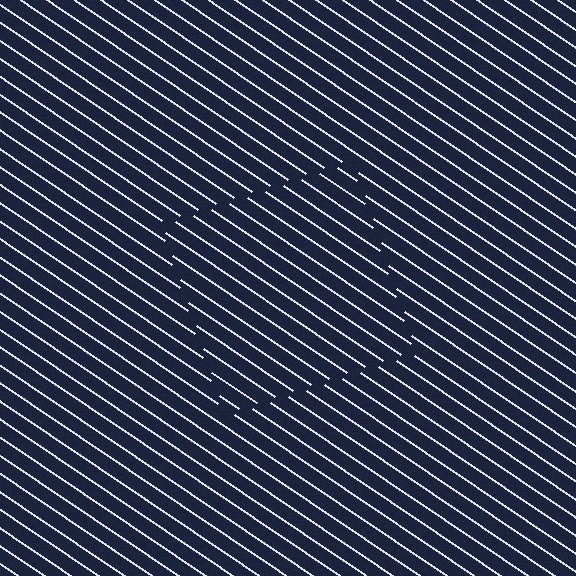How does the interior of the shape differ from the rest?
The interior of the shape contains the same grating, shifted by half a period — the contour is defined by the phase discontinuity where line-ends from the inner and outer gratings abut.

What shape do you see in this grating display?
An illusory square. The interior of the shape contains the same grating, shifted by half a period — the contour is defined by the phase discontinuity where line-ends from the inner and outer gratings abut.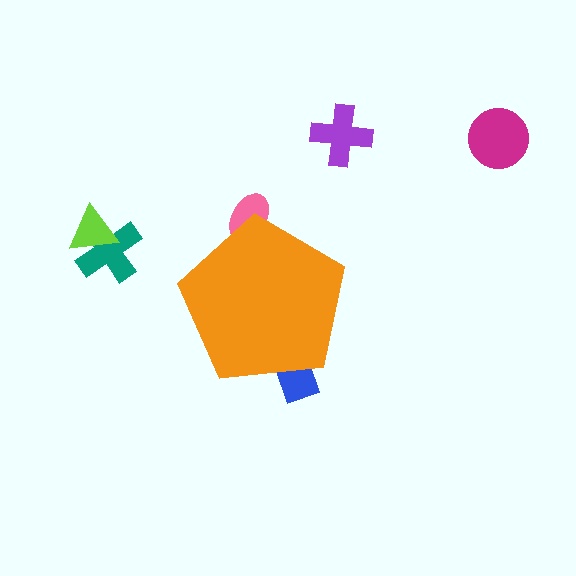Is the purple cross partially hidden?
No, the purple cross is fully visible.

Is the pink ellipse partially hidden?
Yes, the pink ellipse is partially hidden behind the orange pentagon.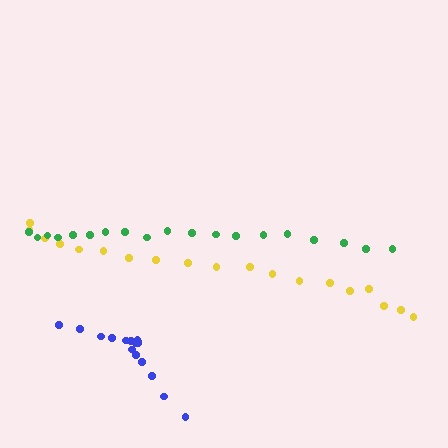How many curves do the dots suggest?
There are 3 distinct paths.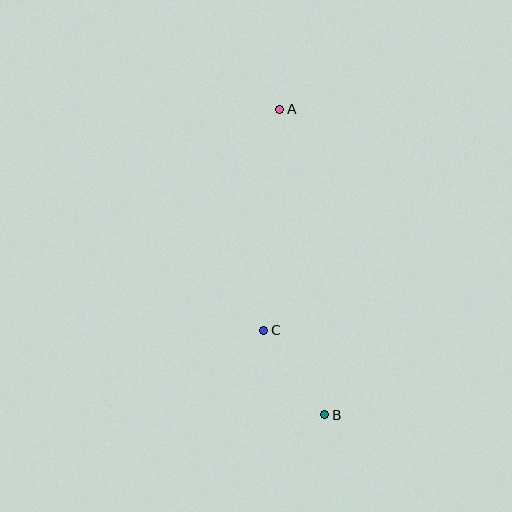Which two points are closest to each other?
Points B and C are closest to each other.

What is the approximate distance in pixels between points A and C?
The distance between A and C is approximately 221 pixels.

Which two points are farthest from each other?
Points A and B are farthest from each other.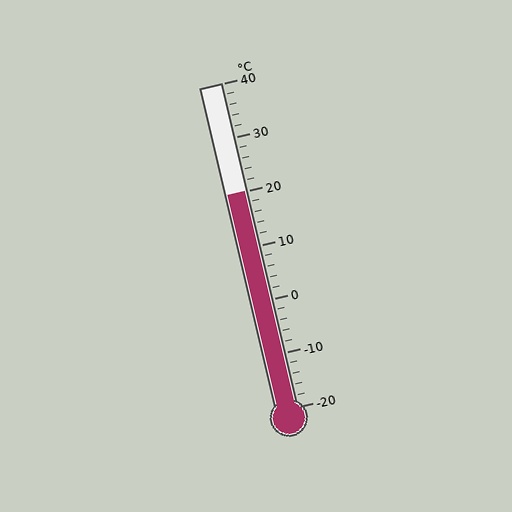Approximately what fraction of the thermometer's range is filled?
The thermometer is filled to approximately 65% of its range.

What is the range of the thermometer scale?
The thermometer scale ranges from -20°C to 40°C.